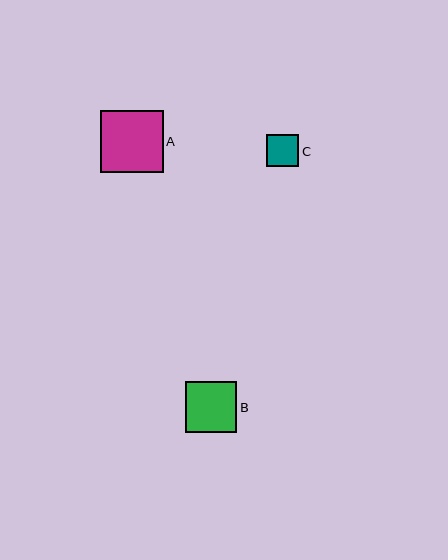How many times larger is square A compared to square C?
Square A is approximately 2.0 times the size of square C.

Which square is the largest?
Square A is the largest with a size of approximately 62 pixels.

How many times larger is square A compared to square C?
Square A is approximately 2.0 times the size of square C.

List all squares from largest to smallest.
From largest to smallest: A, B, C.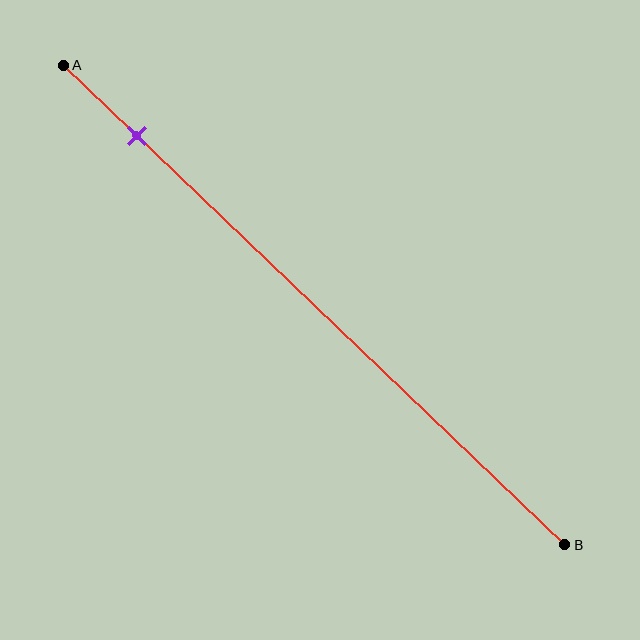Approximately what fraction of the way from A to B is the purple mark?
The purple mark is approximately 15% of the way from A to B.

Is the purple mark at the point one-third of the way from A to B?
No, the mark is at about 15% from A, not at the 33% one-third point.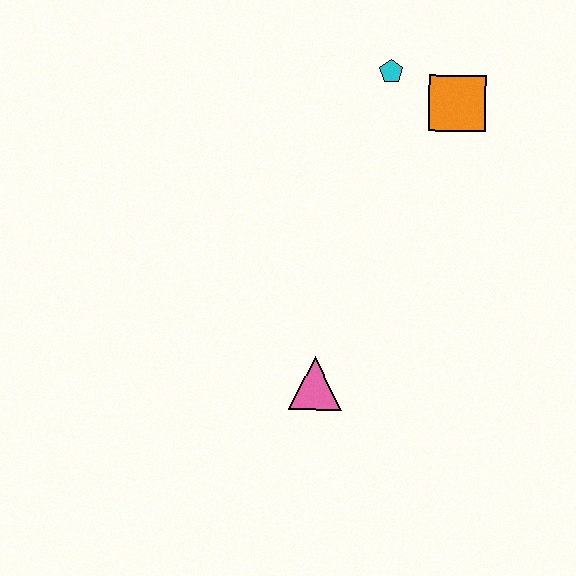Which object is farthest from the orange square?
The pink triangle is farthest from the orange square.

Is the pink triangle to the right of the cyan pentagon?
No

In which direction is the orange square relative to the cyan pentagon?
The orange square is to the right of the cyan pentagon.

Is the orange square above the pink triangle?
Yes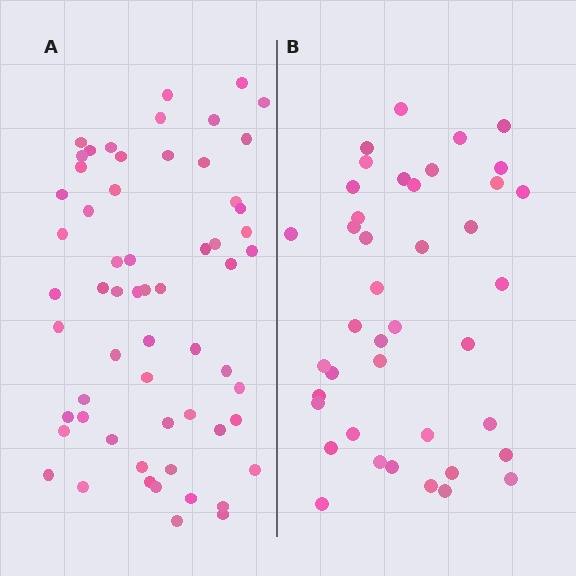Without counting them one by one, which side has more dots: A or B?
Region A (the left region) has more dots.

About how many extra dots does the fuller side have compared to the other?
Region A has approximately 20 more dots than region B.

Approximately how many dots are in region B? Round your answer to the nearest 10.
About 40 dots. (The exact count is 41, which rounds to 40.)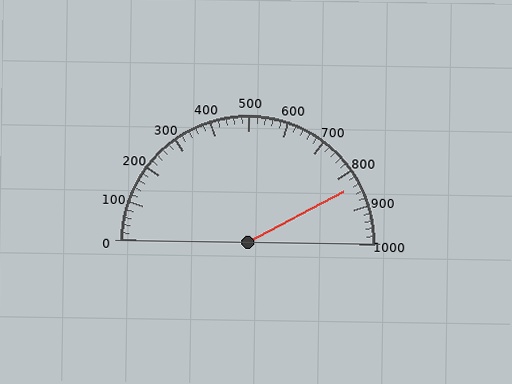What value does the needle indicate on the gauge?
The needle indicates approximately 840.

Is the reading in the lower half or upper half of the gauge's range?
The reading is in the upper half of the range (0 to 1000).